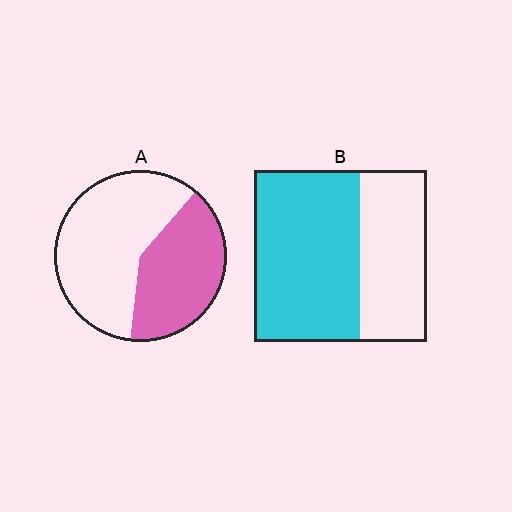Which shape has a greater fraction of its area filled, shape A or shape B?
Shape B.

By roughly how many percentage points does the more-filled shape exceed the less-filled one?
By roughly 20 percentage points (B over A).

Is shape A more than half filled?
No.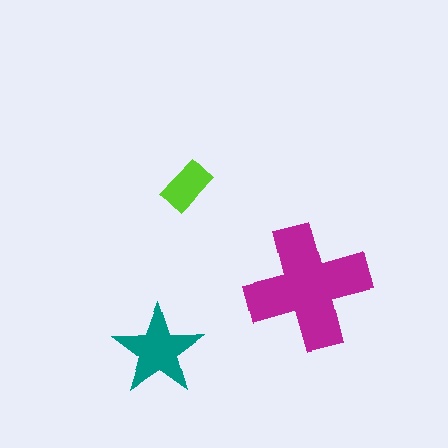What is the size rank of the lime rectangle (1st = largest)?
3rd.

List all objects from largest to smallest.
The magenta cross, the teal star, the lime rectangle.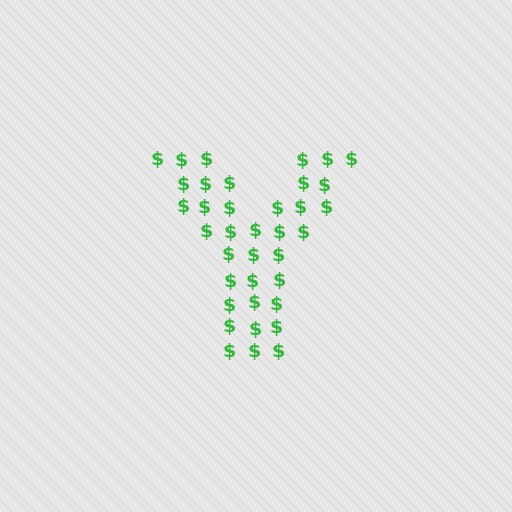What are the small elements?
The small elements are dollar signs.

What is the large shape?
The large shape is the letter Y.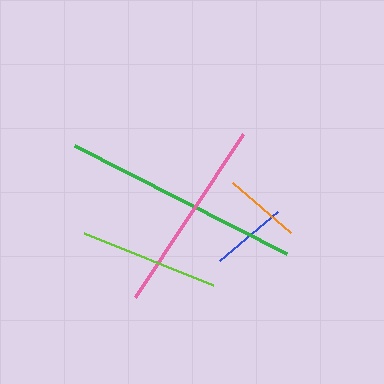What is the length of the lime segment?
The lime segment is approximately 138 pixels long.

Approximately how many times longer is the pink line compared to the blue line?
The pink line is approximately 2.5 times the length of the blue line.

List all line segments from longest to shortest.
From longest to shortest: green, pink, lime, orange, blue.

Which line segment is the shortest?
The blue line is the shortest at approximately 76 pixels.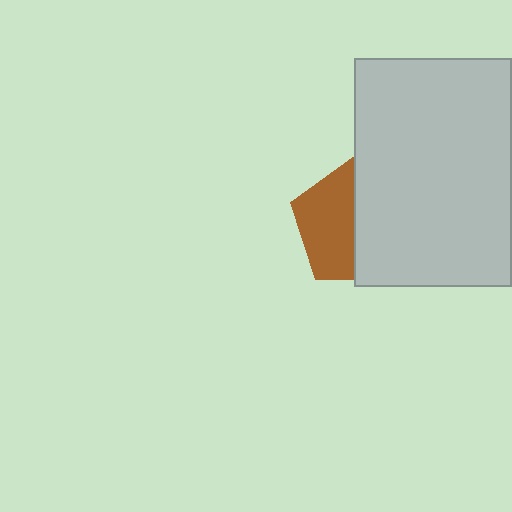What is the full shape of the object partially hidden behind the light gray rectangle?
The partially hidden object is a brown pentagon.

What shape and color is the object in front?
The object in front is a light gray rectangle.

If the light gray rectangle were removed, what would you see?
You would see the complete brown pentagon.